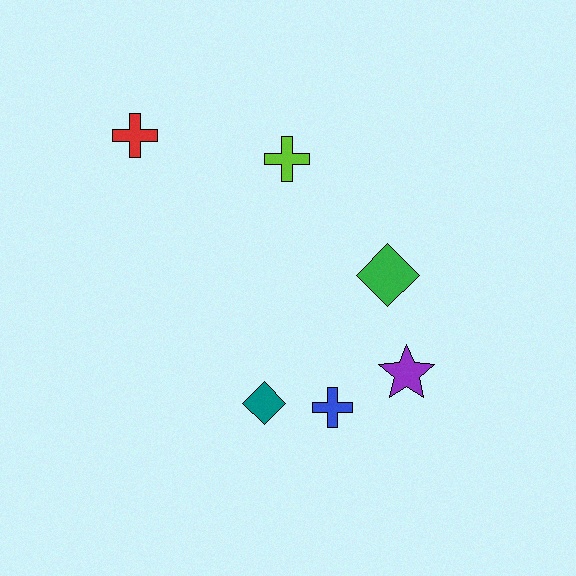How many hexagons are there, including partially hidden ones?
There are no hexagons.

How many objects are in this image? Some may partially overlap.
There are 6 objects.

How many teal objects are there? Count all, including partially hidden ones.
There is 1 teal object.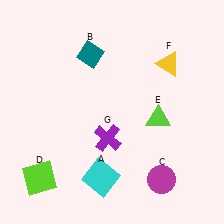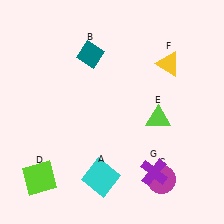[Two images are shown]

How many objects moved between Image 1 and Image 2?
1 object moved between the two images.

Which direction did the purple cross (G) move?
The purple cross (G) moved right.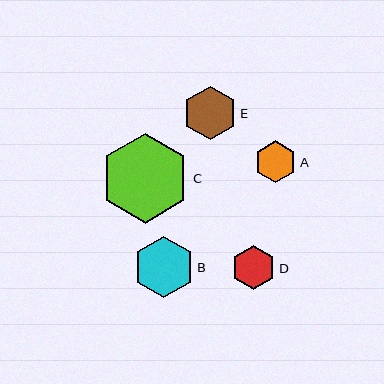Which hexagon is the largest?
Hexagon C is the largest with a size of approximately 90 pixels.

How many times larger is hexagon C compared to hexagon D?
Hexagon C is approximately 2.0 times the size of hexagon D.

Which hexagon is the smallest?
Hexagon A is the smallest with a size of approximately 42 pixels.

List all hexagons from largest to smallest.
From largest to smallest: C, B, E, D, A.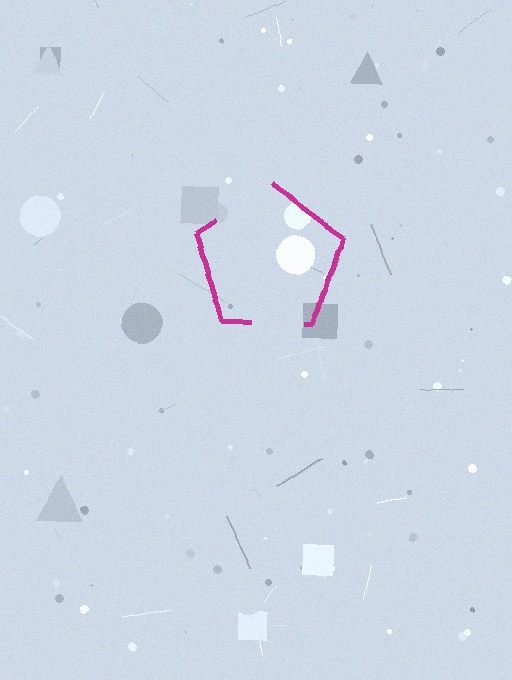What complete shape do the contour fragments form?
The contour fragments form a pentagon.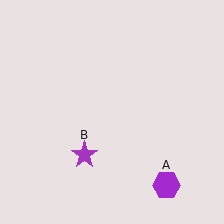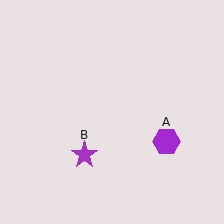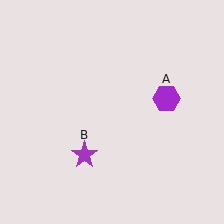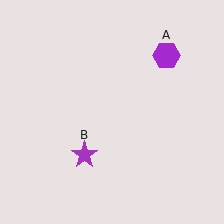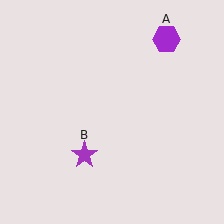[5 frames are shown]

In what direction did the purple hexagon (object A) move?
The purple hexagon (object A) moved up.